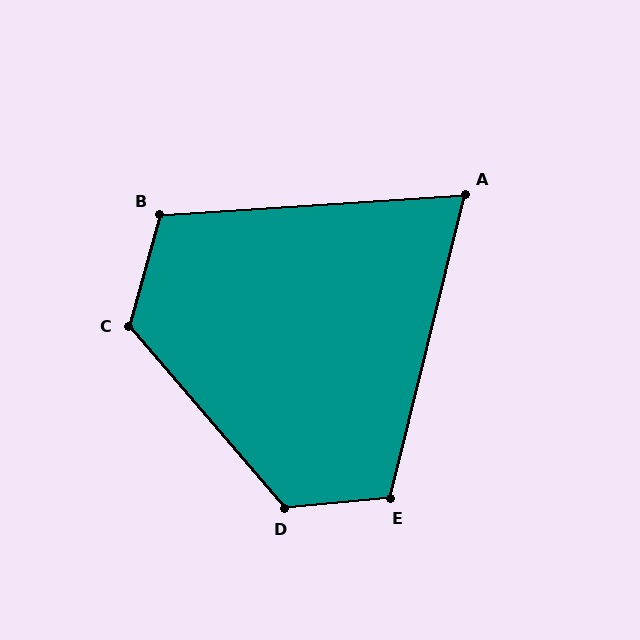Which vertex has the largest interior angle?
D, at approximately 125 degrees.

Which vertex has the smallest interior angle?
A, at approximately 72 degrees.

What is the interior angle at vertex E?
Approximately 109 degrees (obtuse).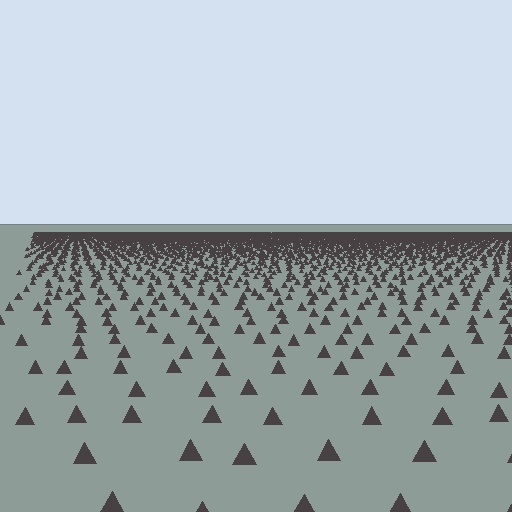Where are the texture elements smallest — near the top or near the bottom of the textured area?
Near the top.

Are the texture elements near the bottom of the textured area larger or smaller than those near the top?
Larger. Near the bottom, elements are closer to the viewer and appear at a bigger on-screen size.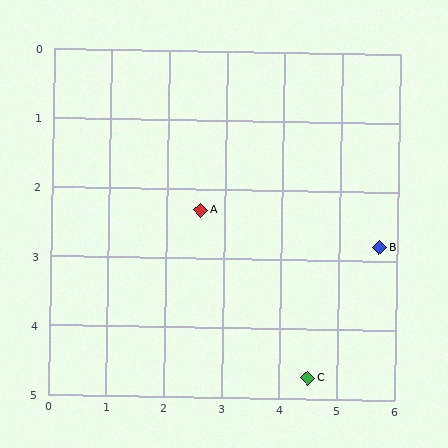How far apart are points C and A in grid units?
Points C and A are about 3.1 grid units apart.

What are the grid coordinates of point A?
Point A is at approximately (2.6, 2.3).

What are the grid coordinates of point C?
Point C is at approximately (4.5, 4.7).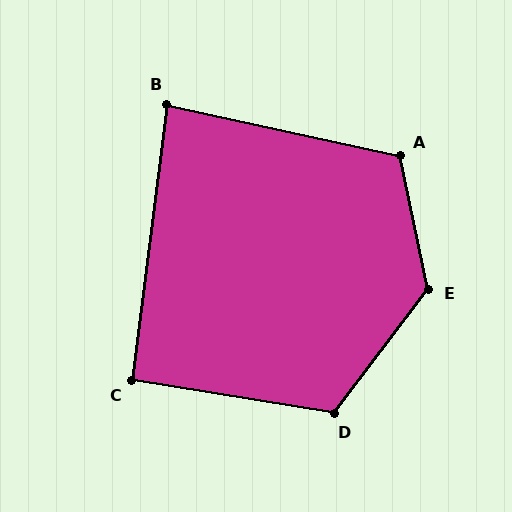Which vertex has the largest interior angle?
E, at approximately 131 degrees.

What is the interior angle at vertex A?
Approximately 114 degrees (obtuse).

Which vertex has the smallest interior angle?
B, at approximately 85 degrees.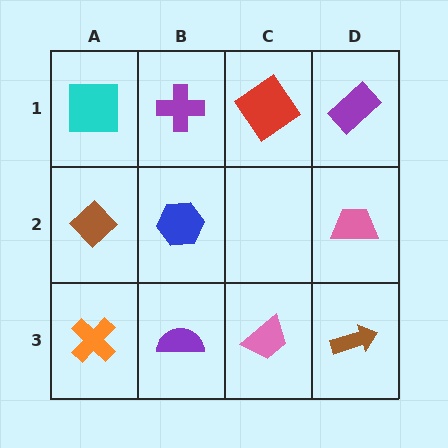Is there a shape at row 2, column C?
No, that cell is empty.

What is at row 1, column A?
A cyan square.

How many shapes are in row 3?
4 shapes.